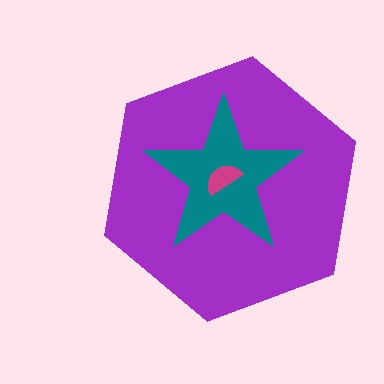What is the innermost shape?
The magenta semicircle.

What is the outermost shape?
The purple hexagon.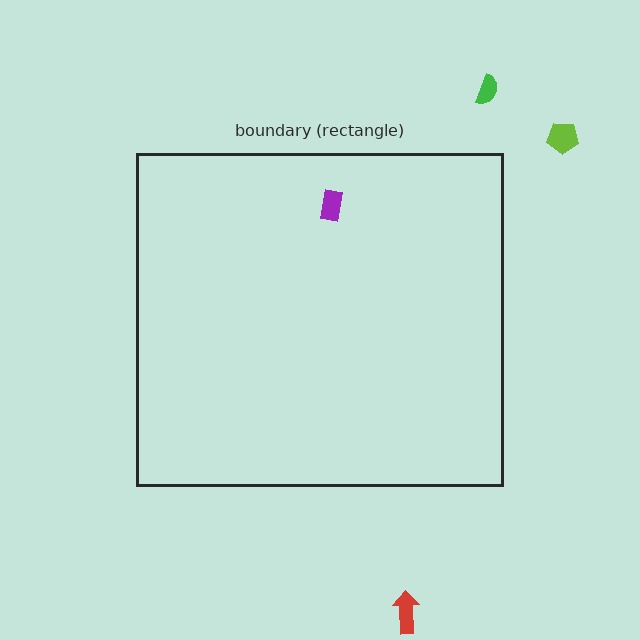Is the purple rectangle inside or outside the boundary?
Inside.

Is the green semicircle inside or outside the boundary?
Outside.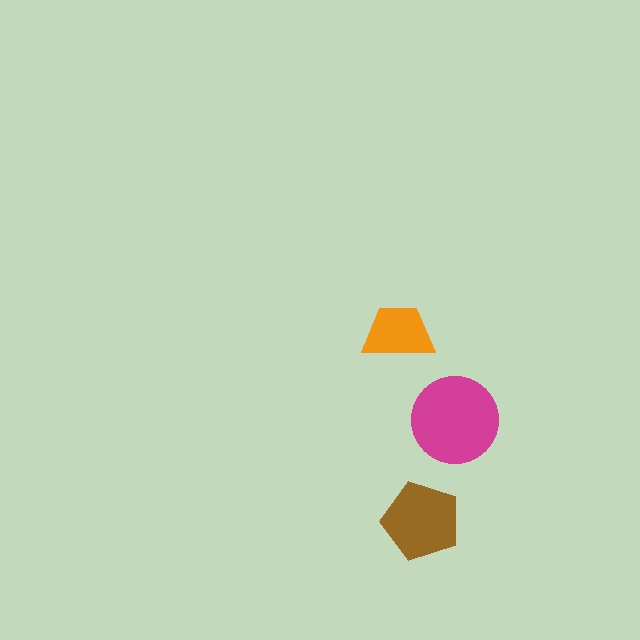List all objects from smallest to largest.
The orange trapezoid, the brown pentagon, the magenta circle.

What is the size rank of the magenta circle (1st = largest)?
1st.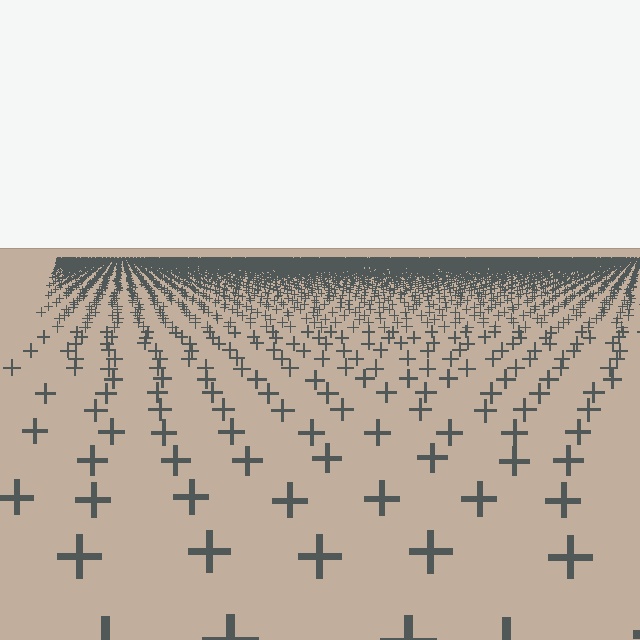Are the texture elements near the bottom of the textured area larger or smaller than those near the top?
Larger. Near the bottom, elements are closer to the viewer and appear at a bigger on-screen size.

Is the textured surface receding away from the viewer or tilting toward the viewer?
The surface is receding away from the viewer. Texture elements get smaller and denser toward the top.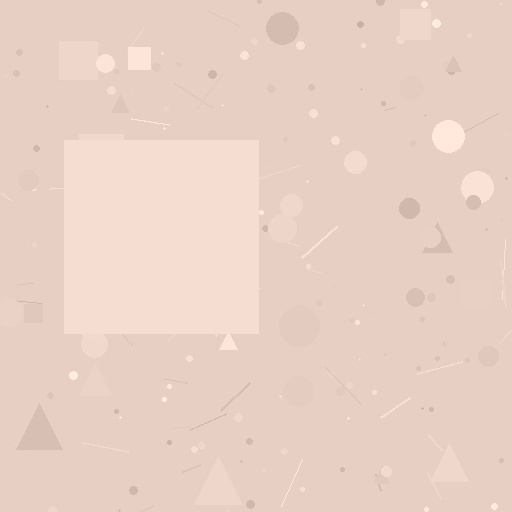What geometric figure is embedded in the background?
A square is embedded in the background.